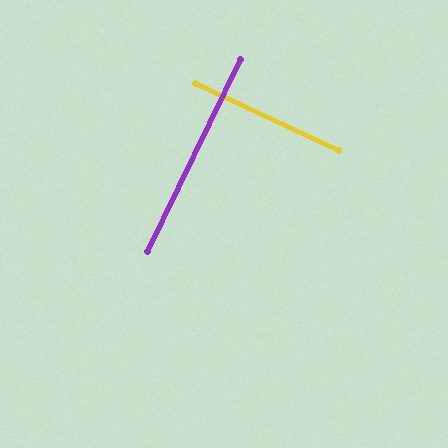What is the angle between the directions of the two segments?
Approximately 89 degrees.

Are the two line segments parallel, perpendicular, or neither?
Perpendicular — they meet at approximately 89°.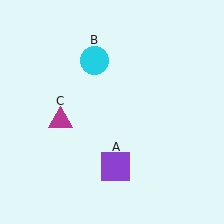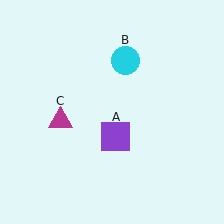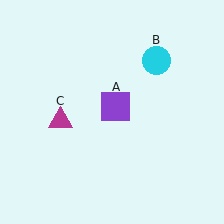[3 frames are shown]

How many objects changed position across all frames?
2 objects changed position: purple square (object A), cyan circle (object B).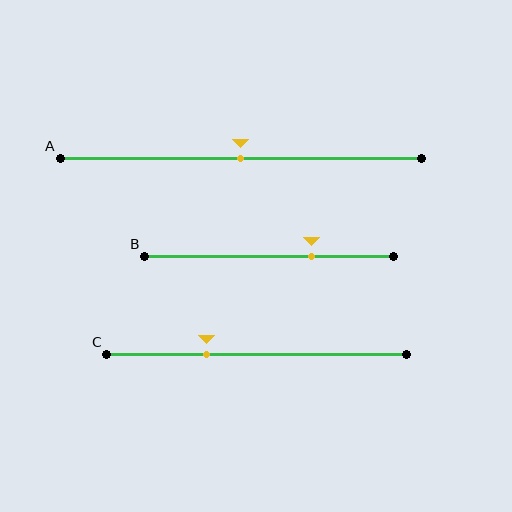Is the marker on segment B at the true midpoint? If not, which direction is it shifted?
No, the marker on segment B is shifted to the right by about 17% of the segment length.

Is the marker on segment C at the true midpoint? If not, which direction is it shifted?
No, the marker on segment C is shifted to the left by about 17% of the segment length.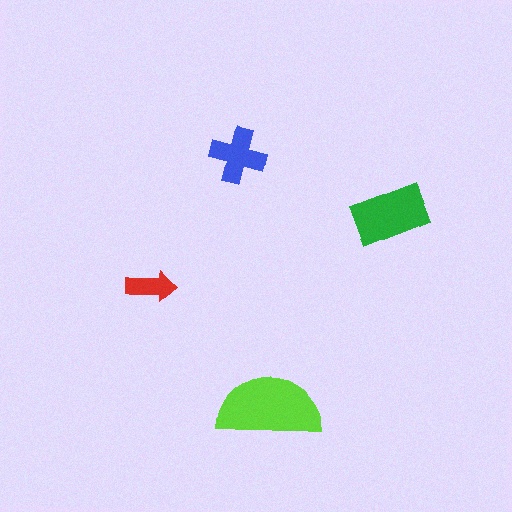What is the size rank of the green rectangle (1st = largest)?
2nd.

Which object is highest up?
The blue cross is topmost.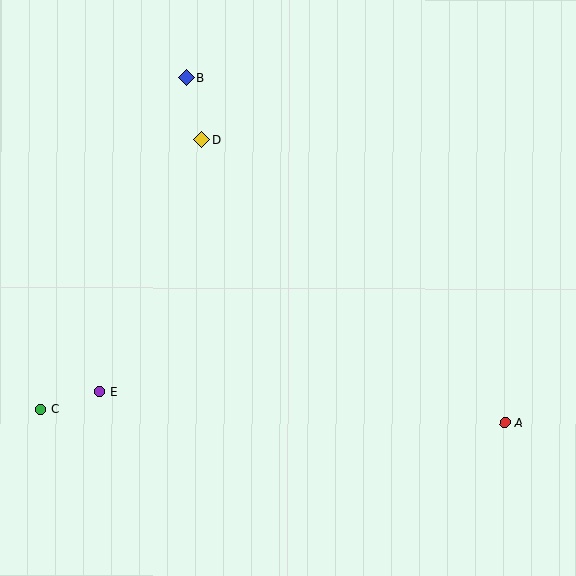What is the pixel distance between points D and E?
The distance between D and E is 273 pixels.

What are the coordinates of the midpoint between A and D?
The midpoint between A and D is at (353, 281).